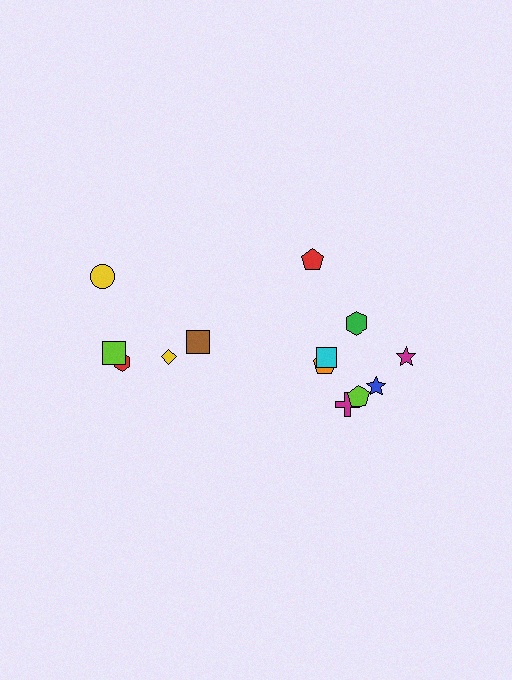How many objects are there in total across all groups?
There are 13 objects.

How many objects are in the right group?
There are 8 objects.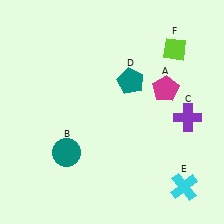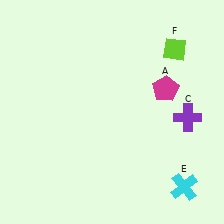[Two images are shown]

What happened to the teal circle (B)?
The teal circle (B) was removed in Image 2. It was in the bottom-left area of Image 1.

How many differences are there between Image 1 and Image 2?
There are 2 differences between the two images.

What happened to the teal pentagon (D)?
The teal pentagon (D) was removed in Image 2. It was in the top-right area of Image 1.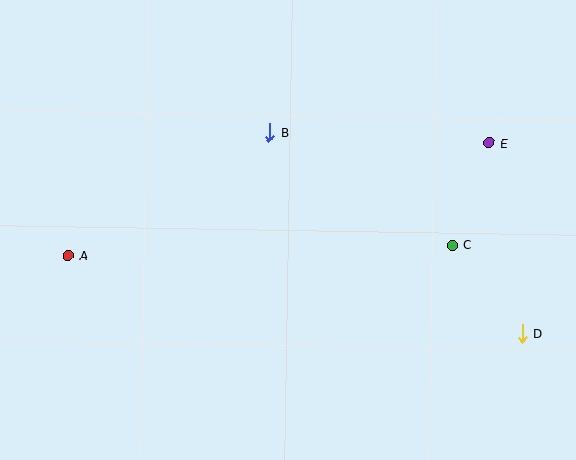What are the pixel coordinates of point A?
Point A is at (68, 256).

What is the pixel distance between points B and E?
The distance between B and E is 220 pixels.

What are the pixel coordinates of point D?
Point D is at (523, 333).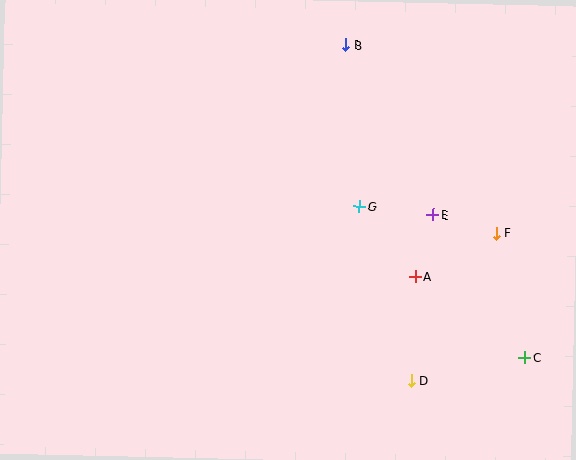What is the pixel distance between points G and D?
The distance between G and D is 182 pixels.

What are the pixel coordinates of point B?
Point B is at (346, 45).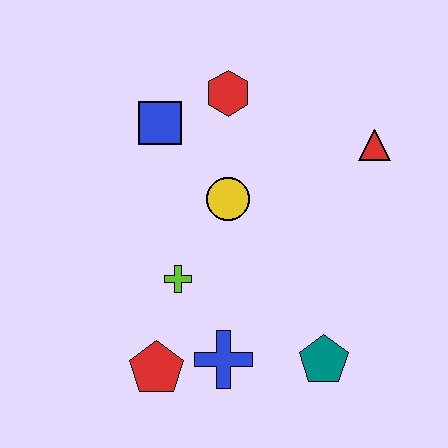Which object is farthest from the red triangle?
The red pentagon is farthest from the red triangle.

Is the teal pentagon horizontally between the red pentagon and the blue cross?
No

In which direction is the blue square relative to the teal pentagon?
The blue square is above the teal pentagon.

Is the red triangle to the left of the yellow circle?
No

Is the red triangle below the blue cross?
No